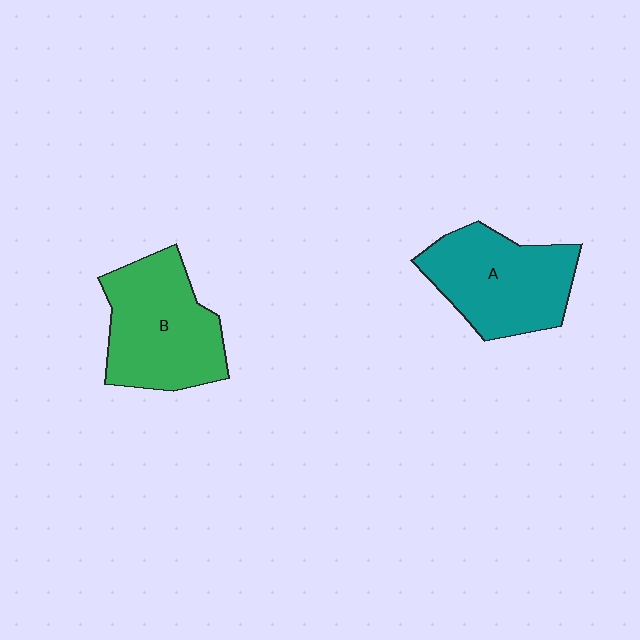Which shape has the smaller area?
Shape A (teal).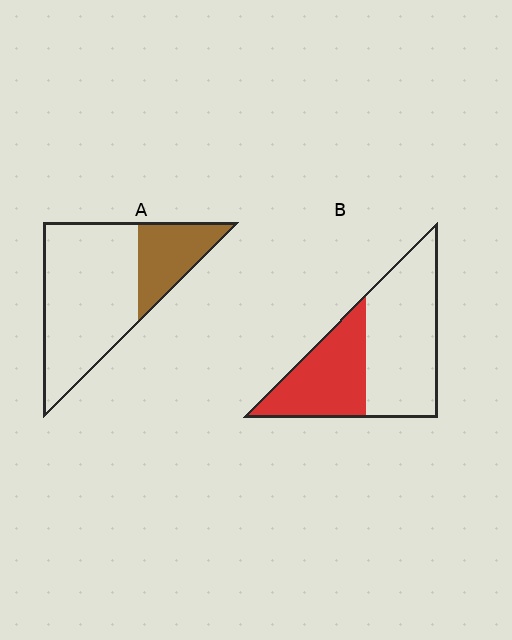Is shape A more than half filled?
No.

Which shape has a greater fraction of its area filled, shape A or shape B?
Shape B.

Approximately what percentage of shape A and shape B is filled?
A is approximately 25% and B is approximately 40%.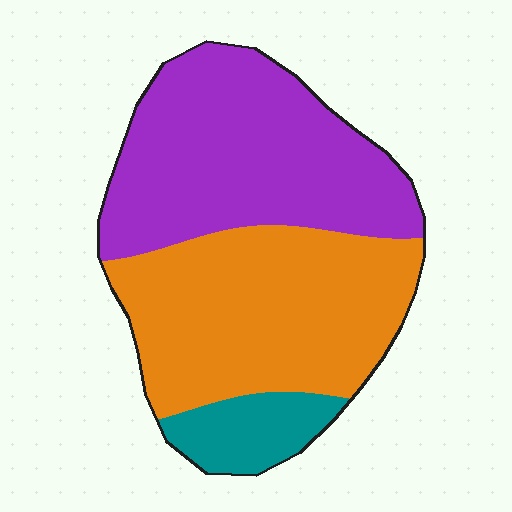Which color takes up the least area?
Teal, at roughly 10%.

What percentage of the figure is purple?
Purple takes up between a quarter and a half of the figure.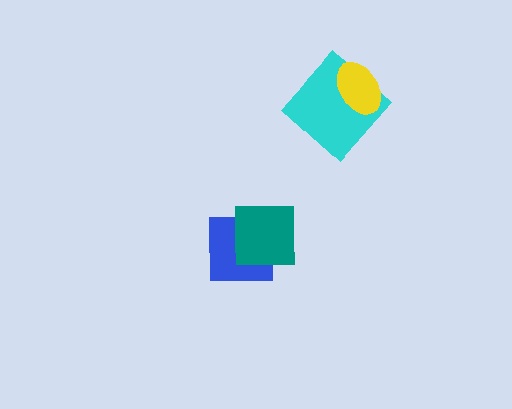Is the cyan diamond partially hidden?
Yes, it is partially covered by another shape.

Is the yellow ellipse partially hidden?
No, no other shape covers it.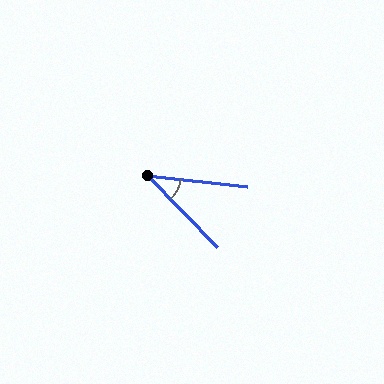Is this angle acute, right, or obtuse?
It is acute.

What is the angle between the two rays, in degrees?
Approximately 40 degrees.